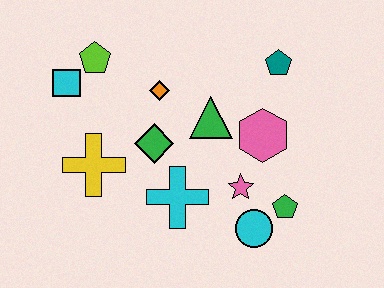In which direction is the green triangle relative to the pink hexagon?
The green triangle is to the left of the pink hexagon.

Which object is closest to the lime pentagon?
The cyan square is closest to the lime pentagon.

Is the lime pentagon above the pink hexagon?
Yes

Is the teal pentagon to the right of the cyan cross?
Yes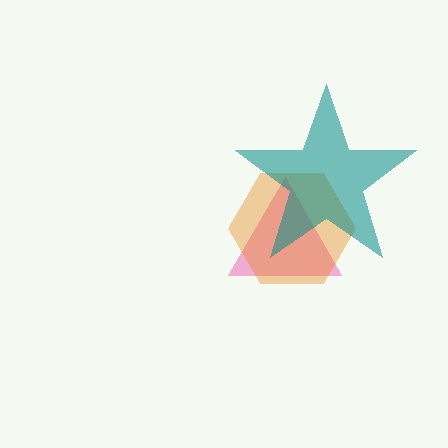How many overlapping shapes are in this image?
There are 3 overlapping shapes in the image.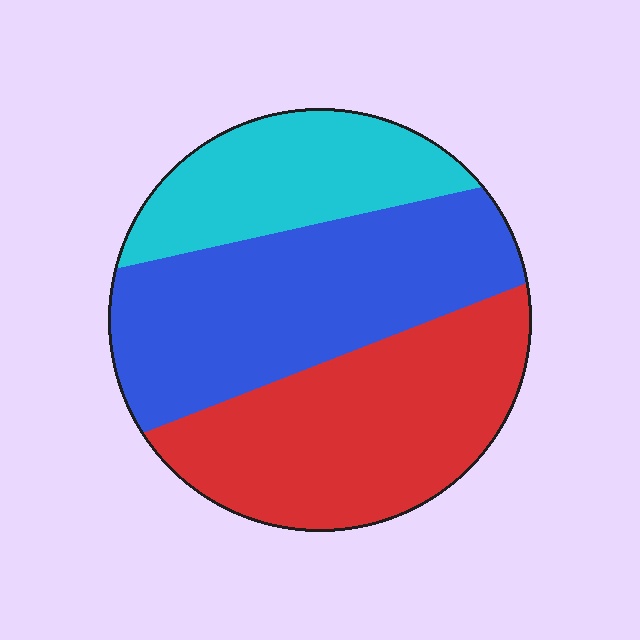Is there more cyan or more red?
Red.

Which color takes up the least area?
Cyan, at roughly 25%.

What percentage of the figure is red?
Red takes up between a third and a half of the figure.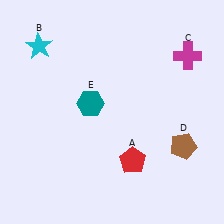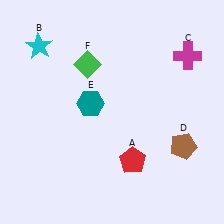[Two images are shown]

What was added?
A green diamond (F) was added in Image 2.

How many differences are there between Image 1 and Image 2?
There is 1 difference between the two images.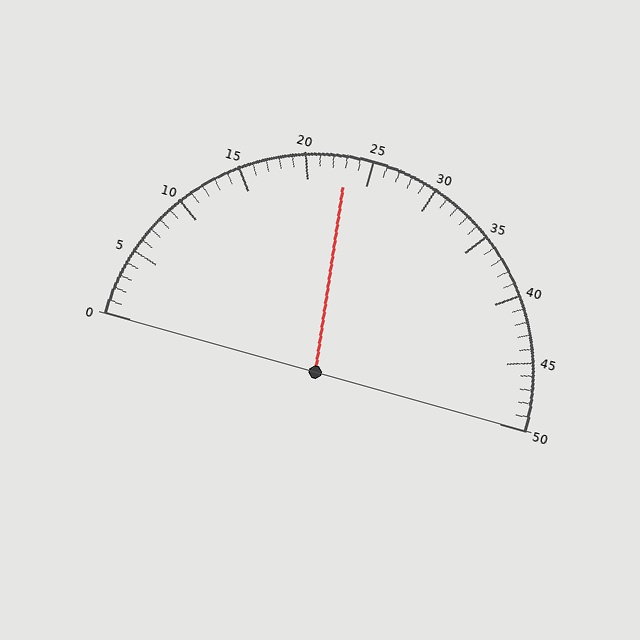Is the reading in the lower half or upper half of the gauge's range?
The reading is in the lower half of the range (0 to 50).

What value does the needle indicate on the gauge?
The needle indicates approximately 23.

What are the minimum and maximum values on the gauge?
The gauge ranges from 0 to 50.